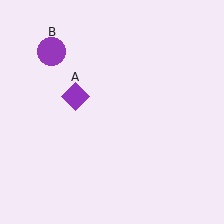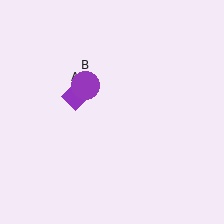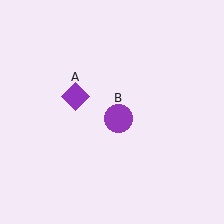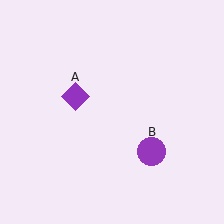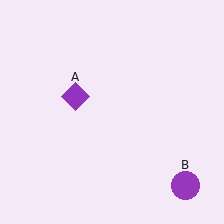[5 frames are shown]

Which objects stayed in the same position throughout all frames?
Purple diamond (object A) remained stationary.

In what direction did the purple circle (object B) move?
The purple circle (object B) moved down and to the right.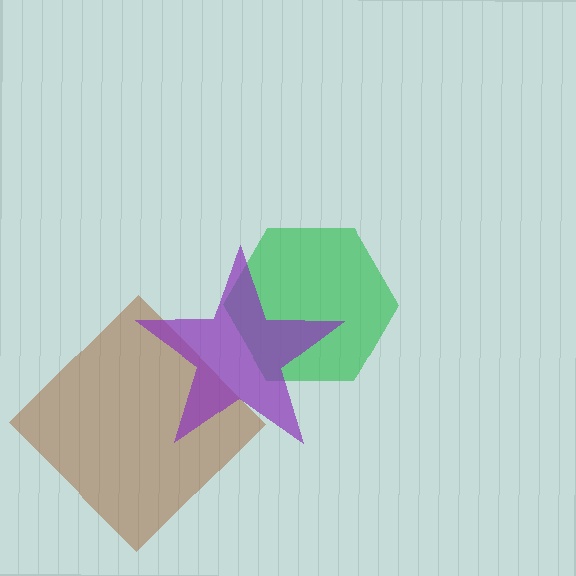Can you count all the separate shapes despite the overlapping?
Yes, there are 3 separate shapes.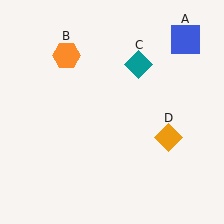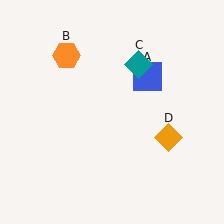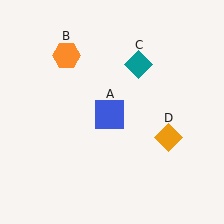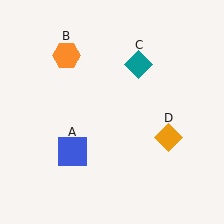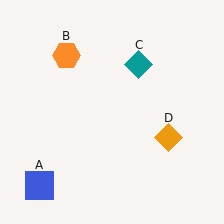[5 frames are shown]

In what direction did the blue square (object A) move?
The blue square (object A) moved down and to the left.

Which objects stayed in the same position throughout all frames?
Orange hexagon (object B) and teal diamond (object C) and orange diamond (object D) remained stationary.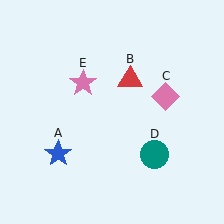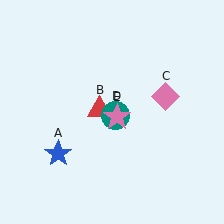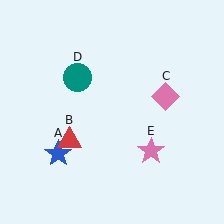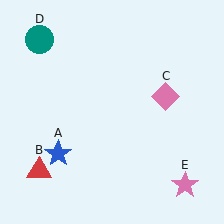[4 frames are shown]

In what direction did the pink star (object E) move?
The pink star (object E) moved down and to the right.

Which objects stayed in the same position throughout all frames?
Blue star (object A) and pink diamond (object C) remained stationary.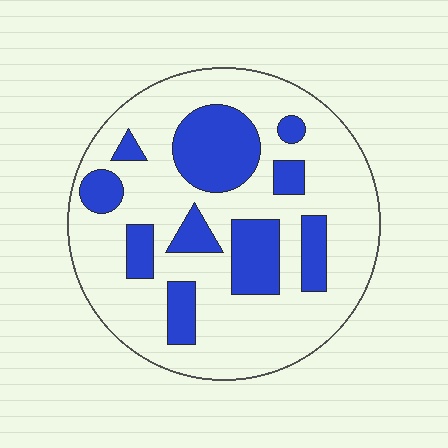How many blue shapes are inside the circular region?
10.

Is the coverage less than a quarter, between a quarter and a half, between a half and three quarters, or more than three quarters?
Between a quarter and a half.